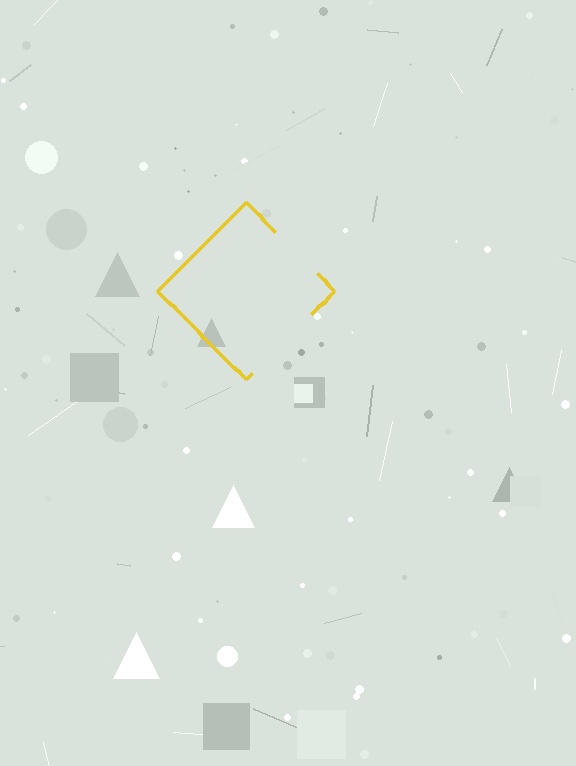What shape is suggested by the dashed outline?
The dashed outline suggests a diamond.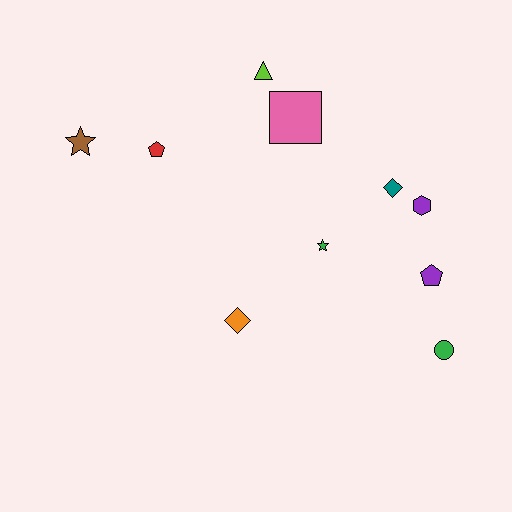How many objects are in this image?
There are 10 objects.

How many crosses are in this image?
There are no crosses.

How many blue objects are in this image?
There are no blue objects.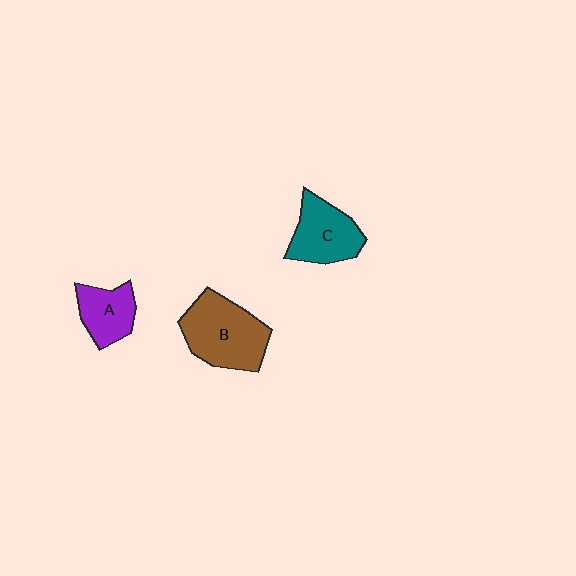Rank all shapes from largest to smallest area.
From largest to smallest: B (brown), C (teal), A (purple).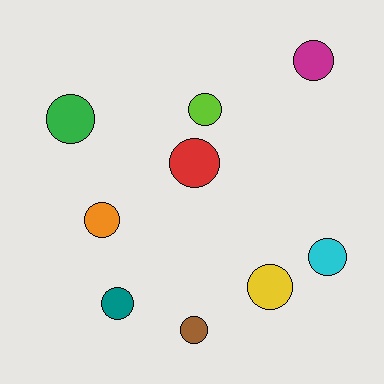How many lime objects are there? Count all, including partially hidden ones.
There is 1 lime object.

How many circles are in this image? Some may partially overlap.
There are 9 circles.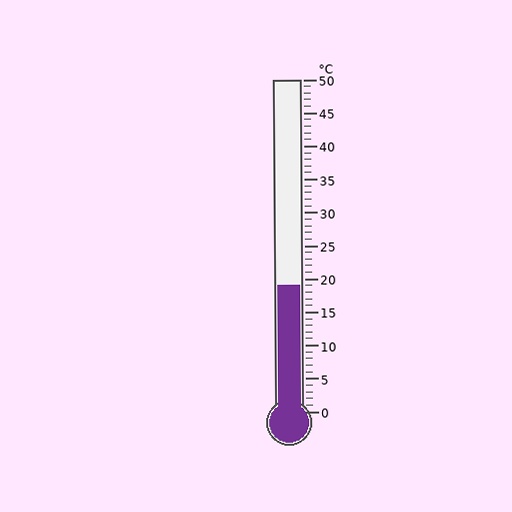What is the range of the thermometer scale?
The thermometer scale ranges from 0°C to 50°C.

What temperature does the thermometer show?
The thermometer shows approximately 19°C.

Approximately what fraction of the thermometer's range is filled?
The thermometer is filled to approximately 40% of its range.